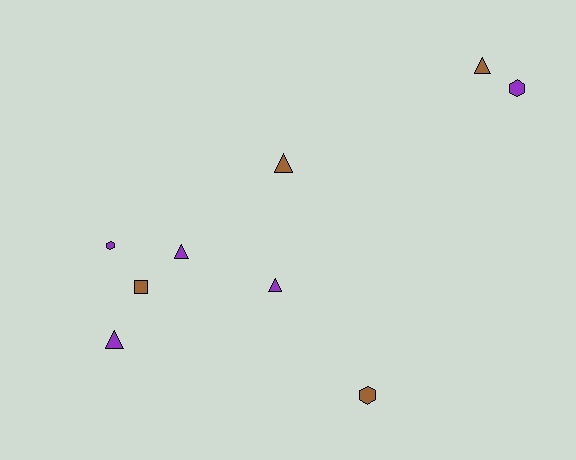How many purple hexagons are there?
There are 2 purple hexagons.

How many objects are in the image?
There are 9 objects.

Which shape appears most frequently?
Triangle, with 5 objects.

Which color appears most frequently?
Purple, with 5 objects.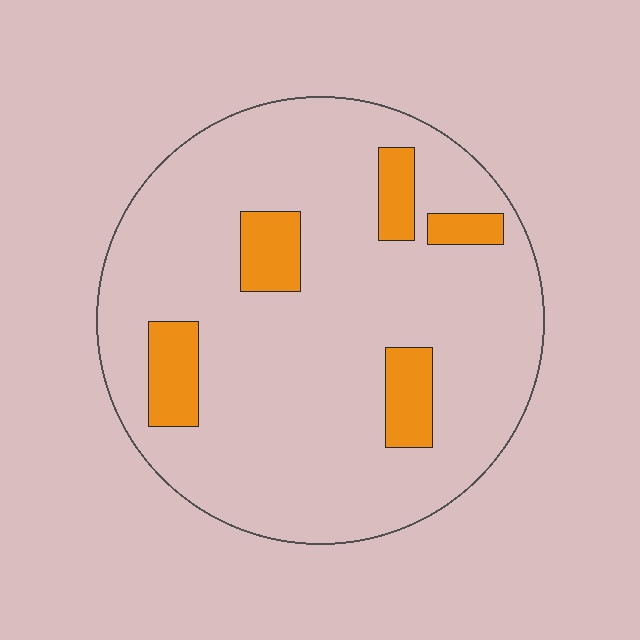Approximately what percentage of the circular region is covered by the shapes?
Approximately 15%.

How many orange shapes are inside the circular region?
5.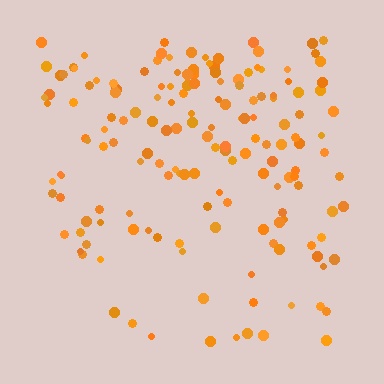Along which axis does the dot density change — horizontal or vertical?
Vertical.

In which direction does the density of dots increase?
From bottom to top, with the top side densest.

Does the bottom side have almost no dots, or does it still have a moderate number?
Still a moderate number, just noticeably fewer than the top.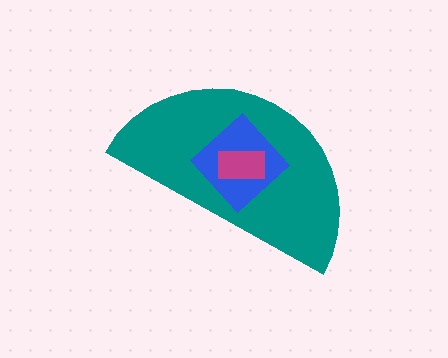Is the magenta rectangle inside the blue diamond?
Yes.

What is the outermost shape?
The teal semicircle.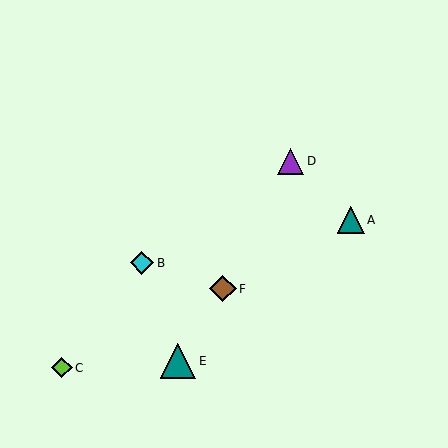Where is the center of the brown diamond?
The center of the brown diamond is at (223, 289).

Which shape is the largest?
The teal triangle (labeled E) is the largest.